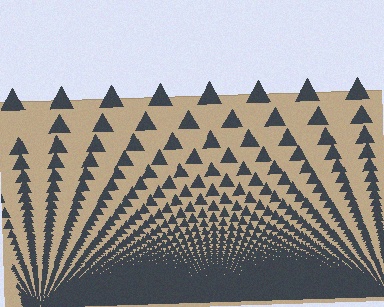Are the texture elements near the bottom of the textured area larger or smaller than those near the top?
Smaller. The gradient is inverted — elements near the bottom are smaller and denser.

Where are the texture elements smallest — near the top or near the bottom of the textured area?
Near the bottom.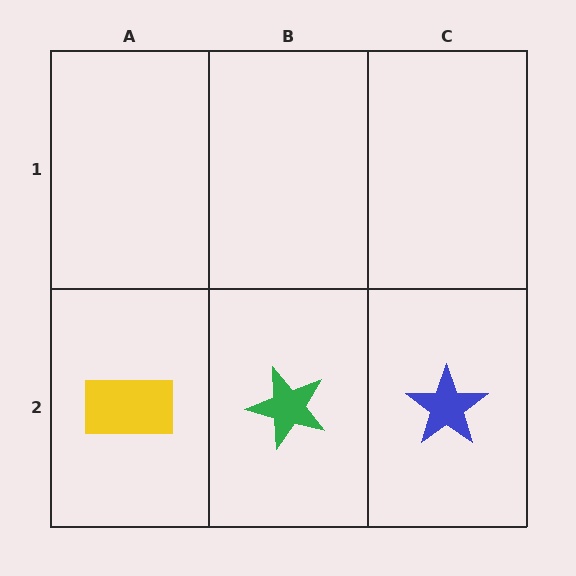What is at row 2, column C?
A blue star.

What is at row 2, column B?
A green star.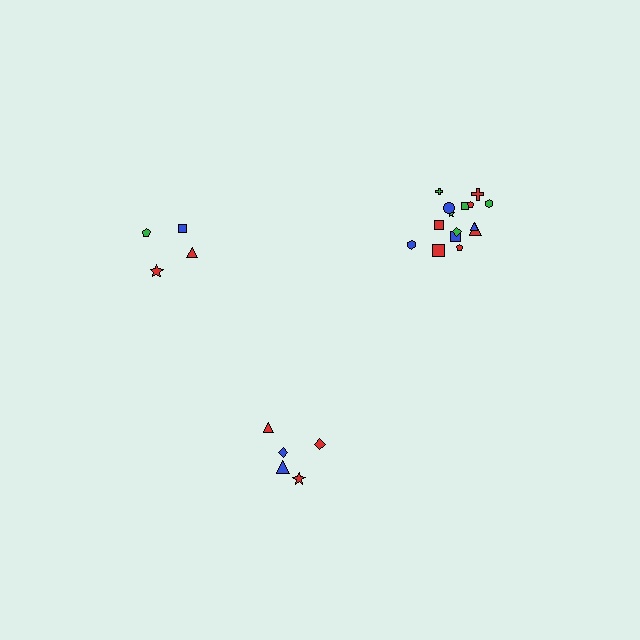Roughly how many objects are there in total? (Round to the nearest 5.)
Roughly 25 objects in total.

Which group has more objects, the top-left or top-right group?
The top-right group.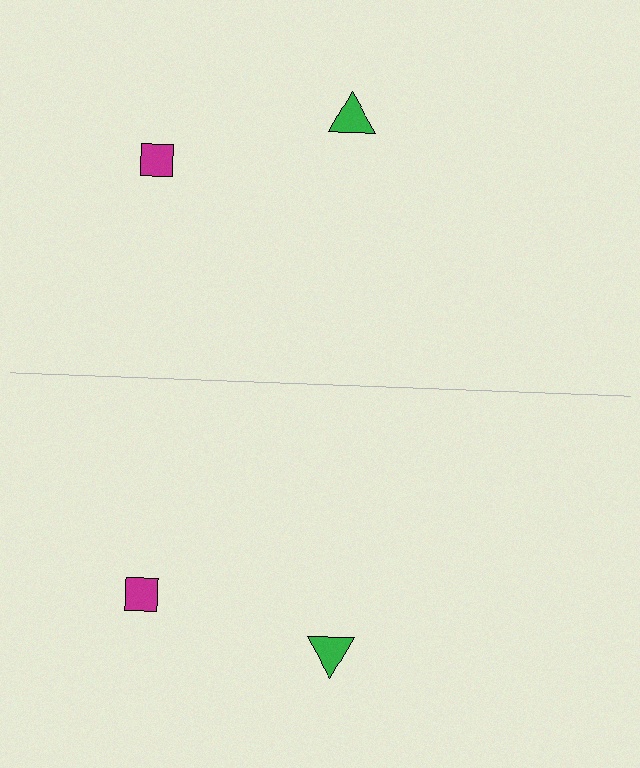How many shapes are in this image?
There are 4 shapes in this image.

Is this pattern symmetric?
Yes, this pattern has bilateral (reflection) symmetry.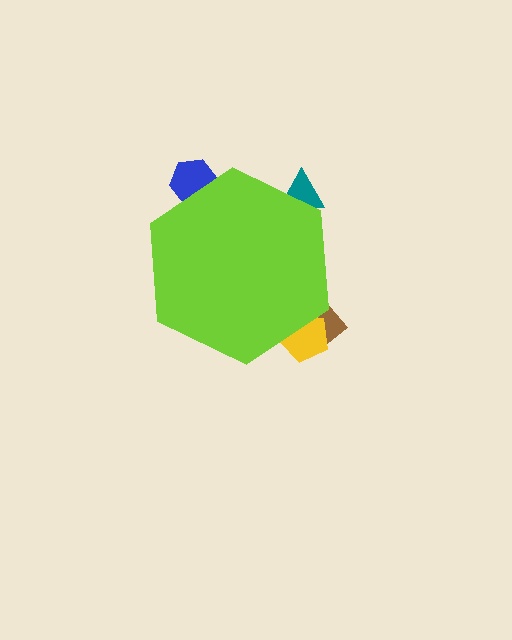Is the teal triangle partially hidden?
Yes, the teal triangle is partially hidden behind the lime hexagon.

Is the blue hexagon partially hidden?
Yes, the blue hexagon is partially hidden behind the lime hexagon.